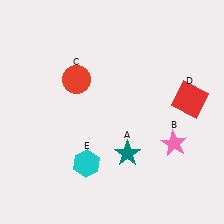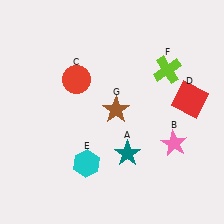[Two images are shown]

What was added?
A lime cross (F), a brown star (G) were added in Image 2.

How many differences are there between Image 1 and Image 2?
There are 2 differences between the two images.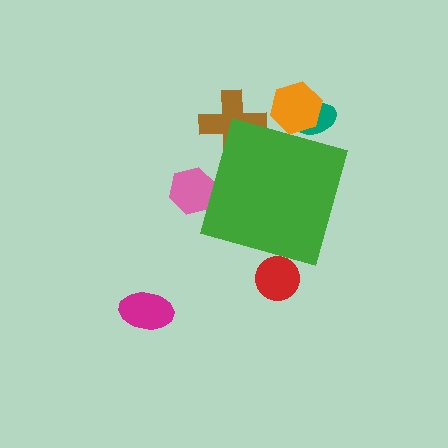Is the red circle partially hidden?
Yes, the red circle is partially hidden behind the green diamond.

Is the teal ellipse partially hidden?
Yes, the teal ellipse is partially hidden behind the green diamond.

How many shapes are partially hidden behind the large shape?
5 shapes are partially hidden.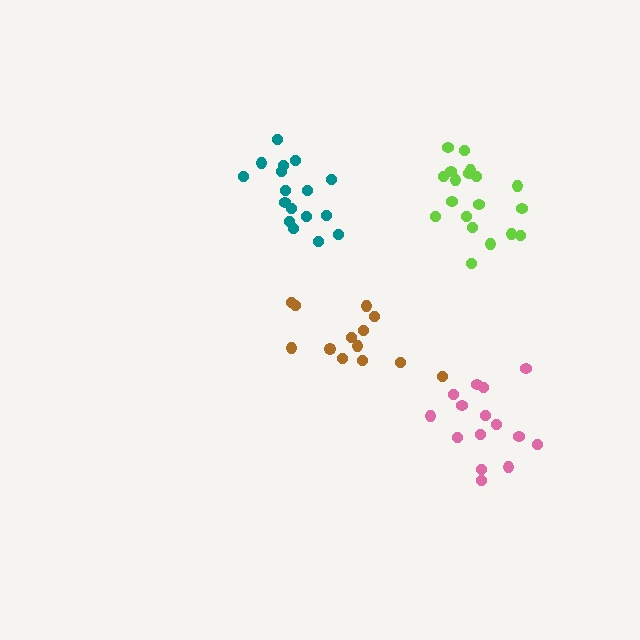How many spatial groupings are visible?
There are 4 spatial groupings.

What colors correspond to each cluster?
The clusters are colored: lime, pink, teal, brown.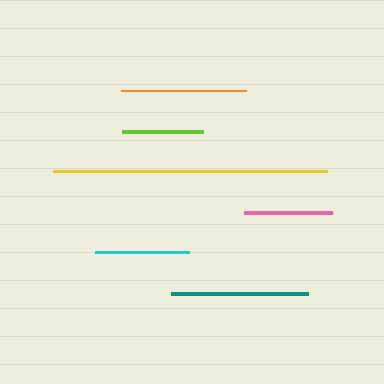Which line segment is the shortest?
The lime line is the shortest at approximately 81 pixels.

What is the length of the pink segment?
The pink segment is approximately 88 pixels long.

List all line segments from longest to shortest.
From longest to shortest: yellow, teal, orange, cyan, pink, lime.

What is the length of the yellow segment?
The yellow segment is approximately 274 pixels long.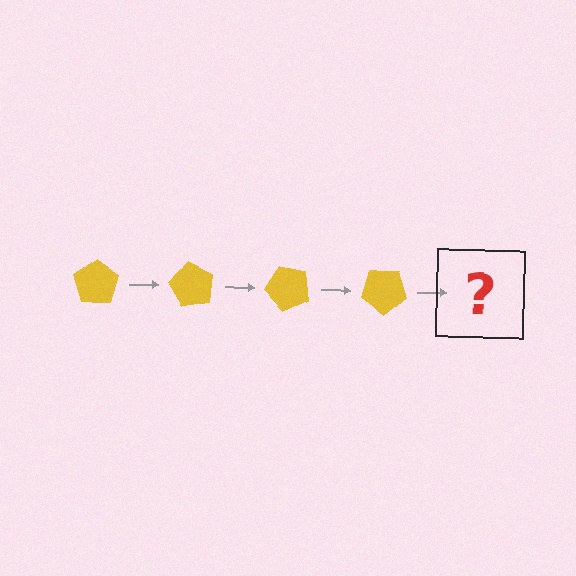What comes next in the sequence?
The next element should be a yellow pentagon rotated 240 degrees.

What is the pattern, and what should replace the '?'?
The pattern is that the pentagon rotates 60 degrees each step. The '?' should be a yellow pentagon rotated 240 degrees.